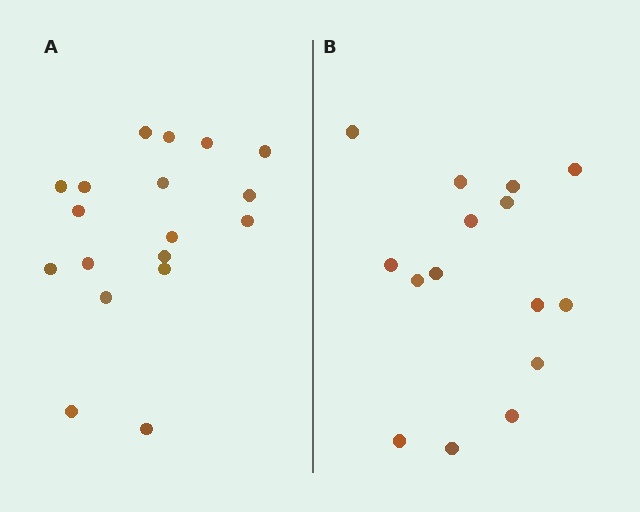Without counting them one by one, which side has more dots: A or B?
Region A (the left region) has more dots.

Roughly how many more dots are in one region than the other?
Region A has just a few more — roughly 2 or 3 more dots than region B.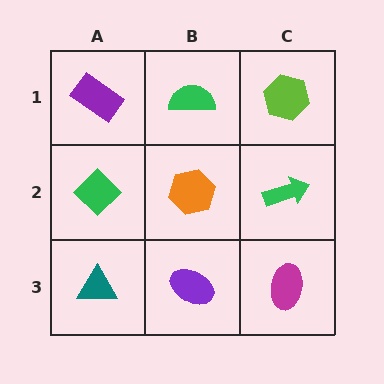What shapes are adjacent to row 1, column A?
A green diamond (row 2, column A), a green semicircle (row 1, column B).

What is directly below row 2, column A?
A teal triangle.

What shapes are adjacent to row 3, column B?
An orange hexagon (row 2, column B), a teal triangle (row 3, column A), a magenta ellipse (row 3, column C).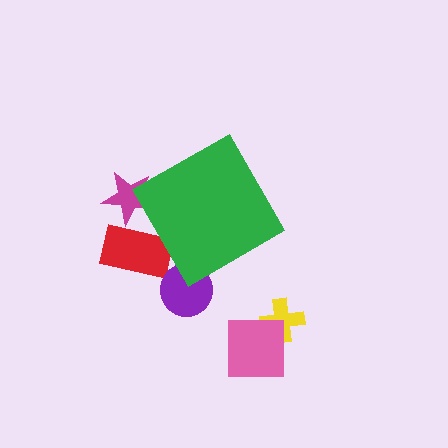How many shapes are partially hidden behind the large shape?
3 shapes are partially hidden.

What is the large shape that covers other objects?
A green diamond.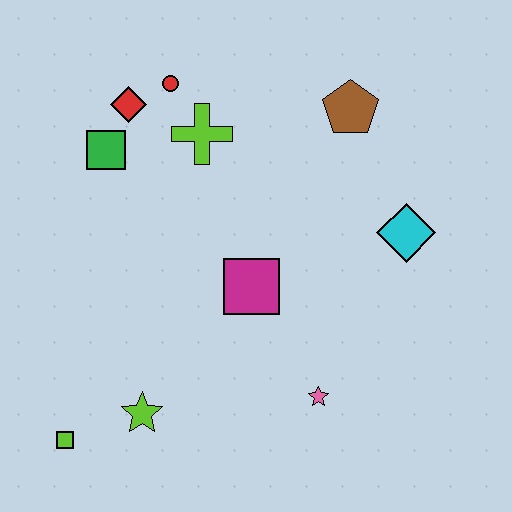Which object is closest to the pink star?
The magenta square is closest to the pink star.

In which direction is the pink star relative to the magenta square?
The pink star is below the magenta square.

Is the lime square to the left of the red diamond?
Yes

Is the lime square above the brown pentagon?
No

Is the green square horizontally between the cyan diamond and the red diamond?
No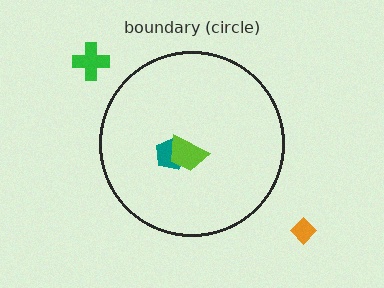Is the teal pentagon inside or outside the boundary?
Inside.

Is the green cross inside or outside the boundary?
Outside.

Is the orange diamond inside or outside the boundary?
Outside.